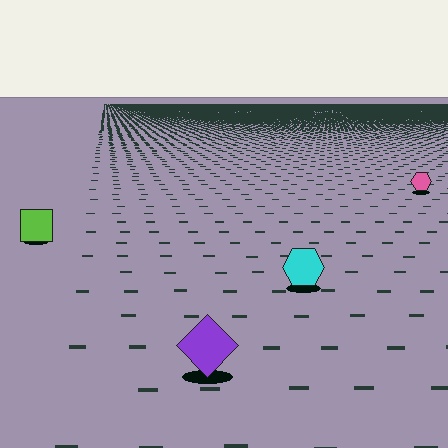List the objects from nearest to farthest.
From nearest to farthest: the purple diamond, the cyan hexagon, the lime square, the pink hexagon.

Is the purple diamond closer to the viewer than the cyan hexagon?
Yes. The purple diamond is closer — you can tell from the texture gradient: the ground texture is coarser near it.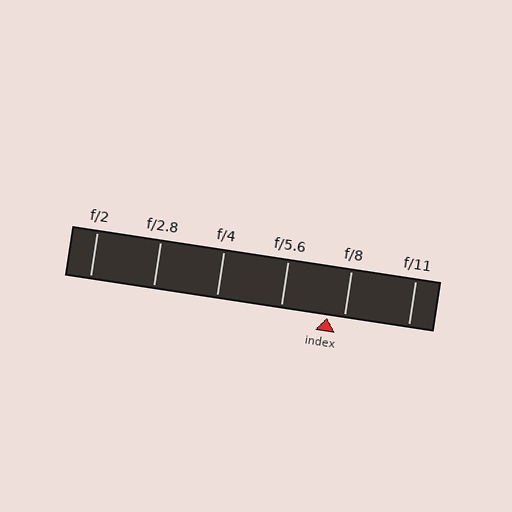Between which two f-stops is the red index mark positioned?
The index mark is between f/5.6 and f/8.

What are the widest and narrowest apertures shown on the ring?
The widest aperture shown is f/2 and the narrowest is f/11.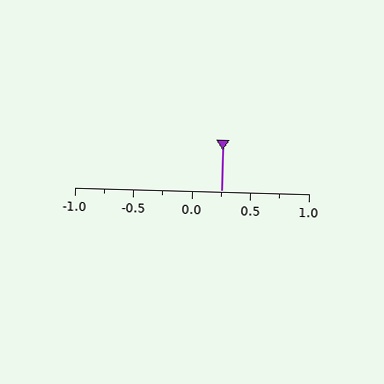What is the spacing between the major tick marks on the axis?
The major ticks are spaced 0.5 apart.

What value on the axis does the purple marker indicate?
The marker indicates approximately 0.25.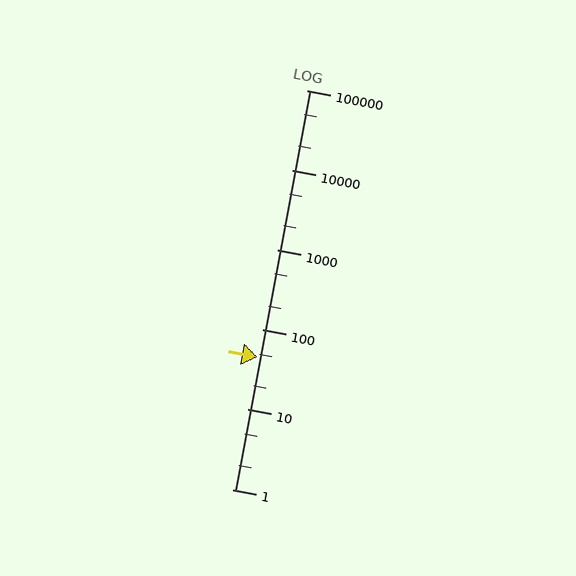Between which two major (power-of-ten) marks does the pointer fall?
The pointer is between 10 and 100.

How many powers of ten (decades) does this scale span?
The scale spans 5 decades, from 1 to 100000.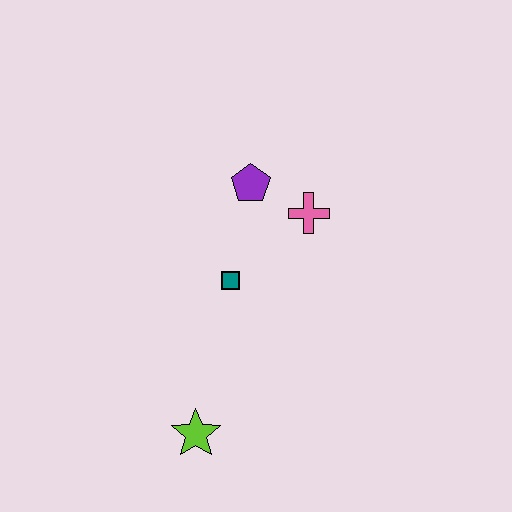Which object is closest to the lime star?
The teal square is closest to the lime star.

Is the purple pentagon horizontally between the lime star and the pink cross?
Yes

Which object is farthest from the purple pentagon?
The lime star is farthest from the purple pentagon.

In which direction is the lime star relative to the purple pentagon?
The lime star is below the purple pentagon.